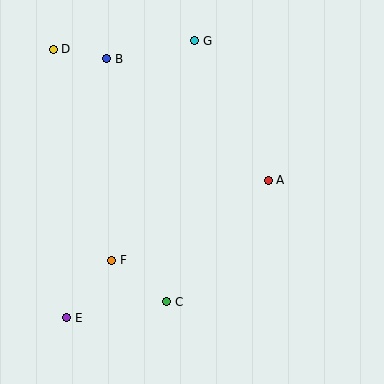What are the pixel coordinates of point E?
Point E is at (67, 318).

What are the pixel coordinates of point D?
Point D is at (53, 49).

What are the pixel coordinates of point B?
Point B is at (107, 59).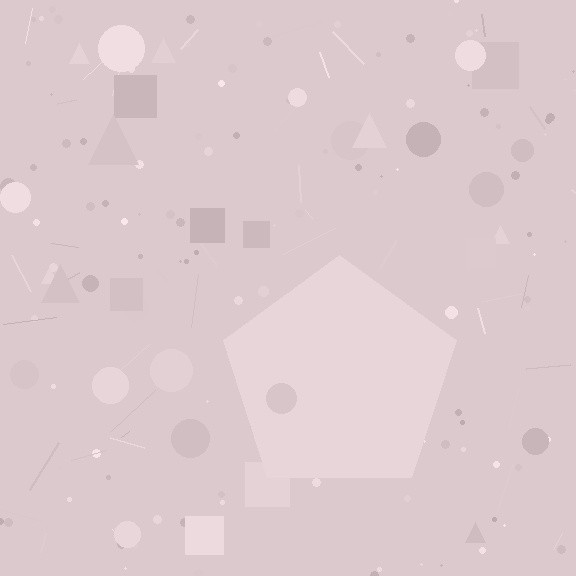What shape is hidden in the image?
A pentagon is hidden in the image.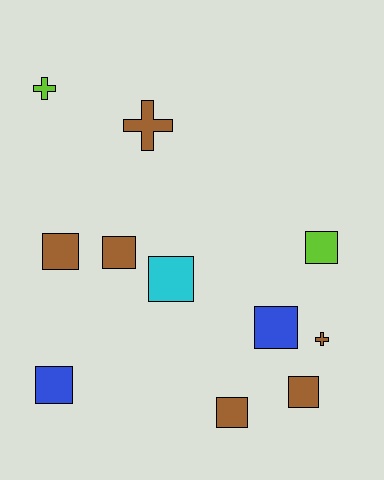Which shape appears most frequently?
Square, with 8 objects.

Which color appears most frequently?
Brown, with 6 objects.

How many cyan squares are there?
There is 1 cyan square.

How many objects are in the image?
There are 11 objects.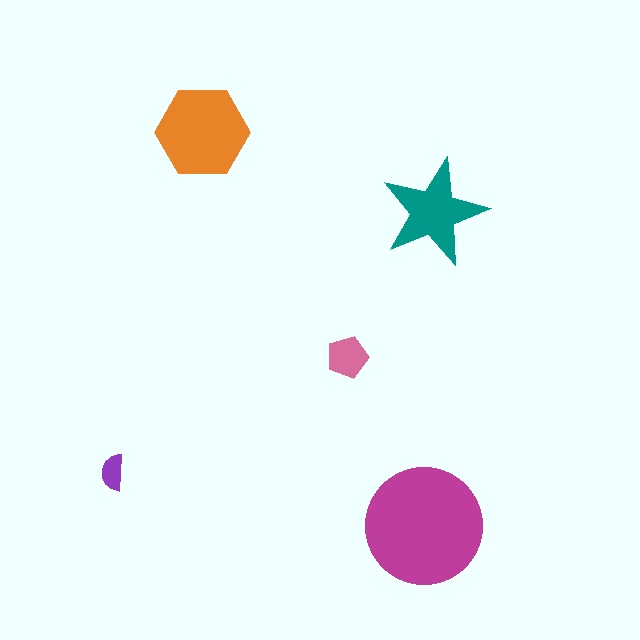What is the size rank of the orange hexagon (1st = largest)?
2nd.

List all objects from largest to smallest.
The magenta circle, the orange hexagon, the teal star, the pink pentagon, the purple semicircle.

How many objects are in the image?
There are 5 objects in the image.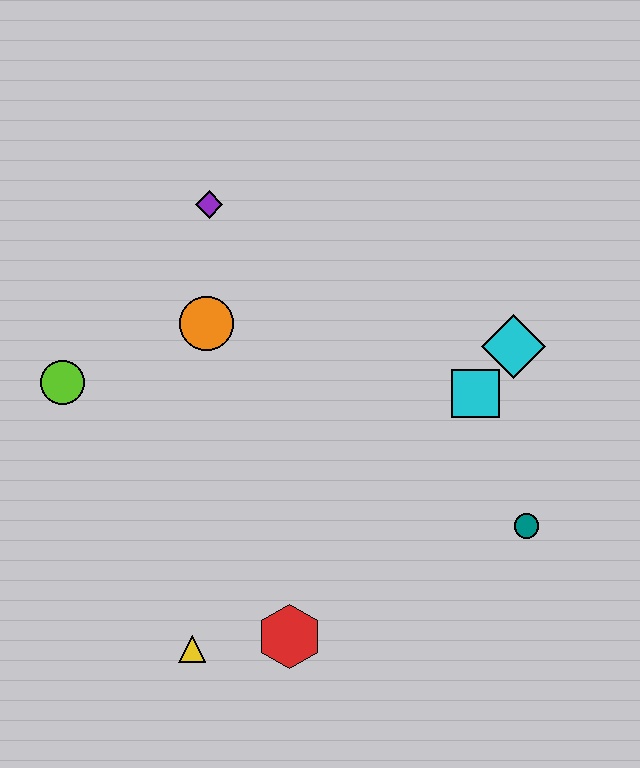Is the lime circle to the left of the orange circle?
Yes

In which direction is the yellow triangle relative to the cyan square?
The yellow triangle is to the left of the cyan square.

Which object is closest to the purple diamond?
The orange circle is closest to the purple diamond.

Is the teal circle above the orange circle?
No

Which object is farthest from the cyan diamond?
The lime circle is farthest from the cyan diamond.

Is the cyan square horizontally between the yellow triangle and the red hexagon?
No